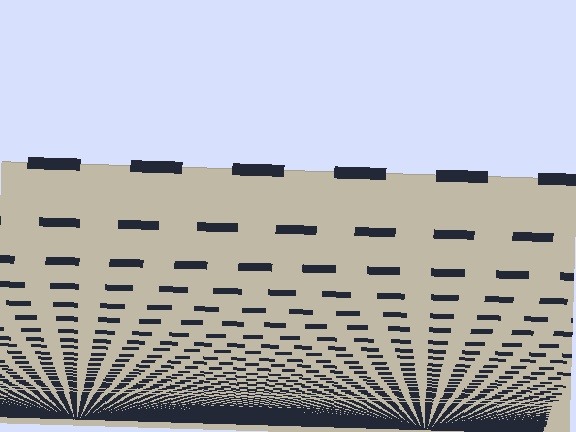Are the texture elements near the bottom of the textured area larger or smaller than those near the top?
Smaller. The gradient is inverted — elements near the bottom are smaller and denser.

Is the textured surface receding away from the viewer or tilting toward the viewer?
The surface appears to tilt toward the viewer. Texture elements get larger and sparser toward the top.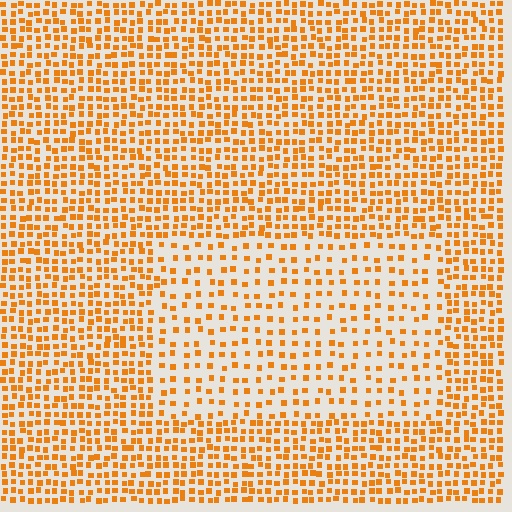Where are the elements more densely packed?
The elements are more densely packed outside the rectangle boundary.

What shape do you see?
I see a rectangle.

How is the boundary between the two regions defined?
The boundary is defined by a change in element density (approximately 2.0x ratio). All elements are the same color, size, and shape.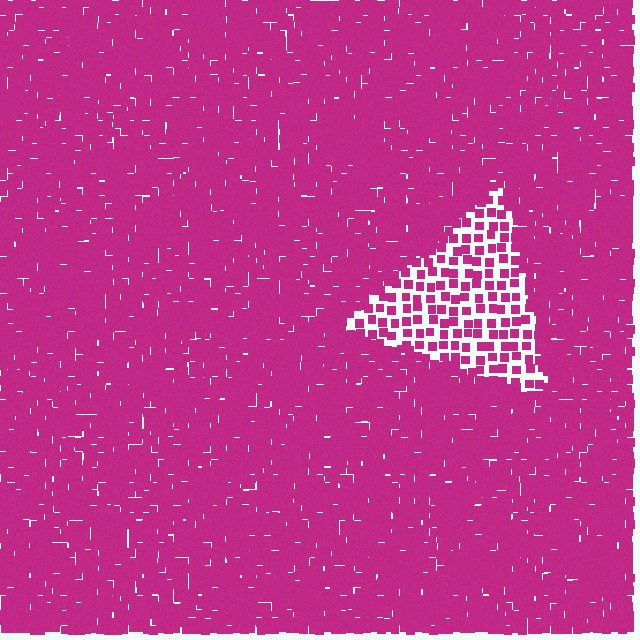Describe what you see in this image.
The image contains small magenta elements arranged at two different densities. A triangle-shaped region is visible where the elements are less densely packed than the surrounding area.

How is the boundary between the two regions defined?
The boundary is defined by a change in element density (approximately 2.6x ratio). All elements are the same color, size, and shape.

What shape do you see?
I see a triangle.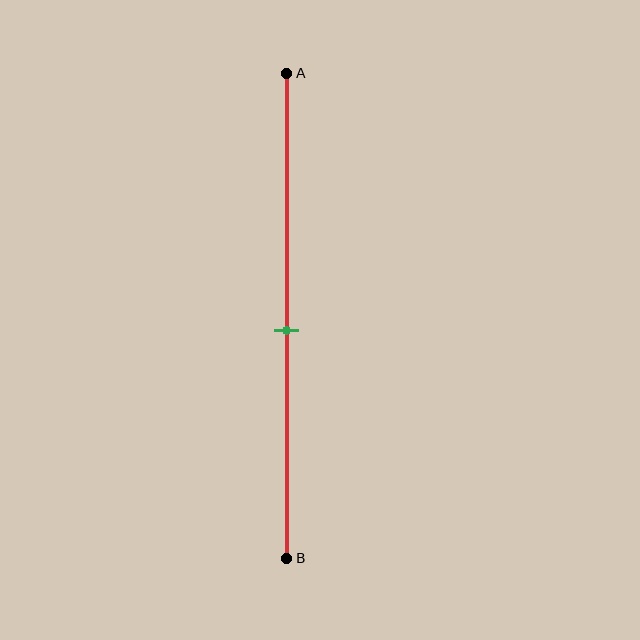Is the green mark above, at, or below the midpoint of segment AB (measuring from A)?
The green mark is below the midpoint of segment AB.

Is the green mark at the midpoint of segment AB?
No, the mark is at about 55% from A, not at the 50% midpoint.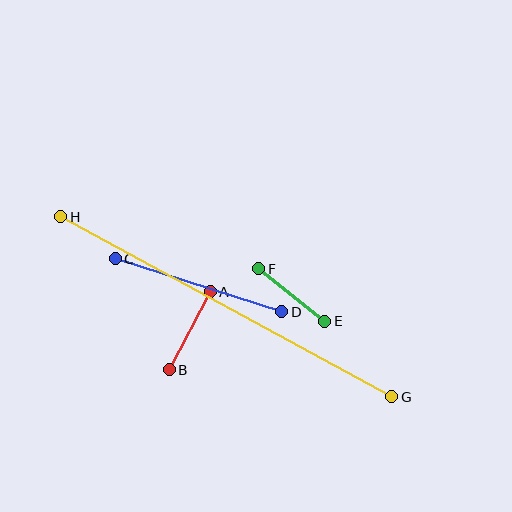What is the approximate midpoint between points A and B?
The midpoint is at approximately (190, 331) pixels.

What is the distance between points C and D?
The distance is approximately 175 pixels.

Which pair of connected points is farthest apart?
Points G and H are farthest apart.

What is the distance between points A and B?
The distance is approximately 88 pixels.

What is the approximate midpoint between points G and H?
The midpoint is at approximately (226, 307) pixels.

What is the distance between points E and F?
The distance is approximately 84 pixels.